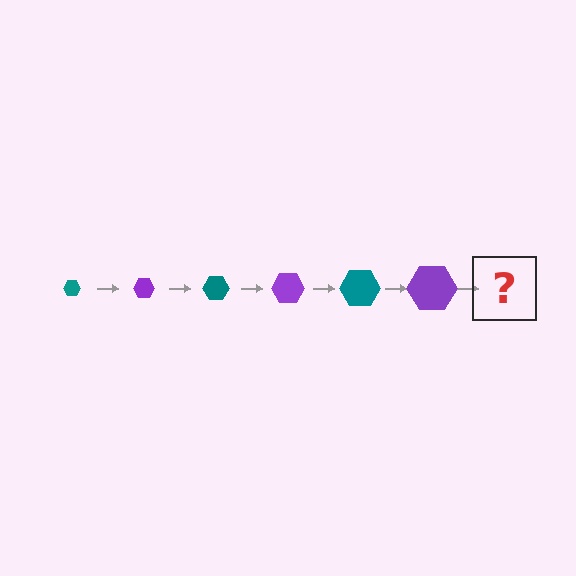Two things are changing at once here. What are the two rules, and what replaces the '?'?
The two rules are that the hexagon grows larger each step and the color cycles through teal and purple. The '?' should be a teal hexagon, larger than the previous one.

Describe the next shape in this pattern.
It should be a teal hexagon, larger than the previous one.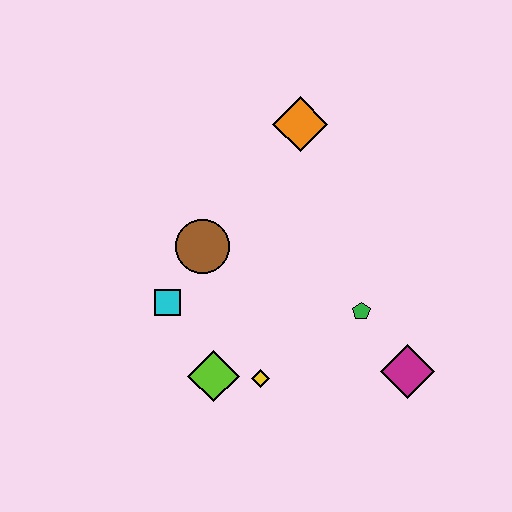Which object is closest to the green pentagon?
The magenta diamond is closest to the green pentagon.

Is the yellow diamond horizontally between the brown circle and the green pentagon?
Yes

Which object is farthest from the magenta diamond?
The orange diamond is farthest from the magenta diamond.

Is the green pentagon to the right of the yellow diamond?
Yes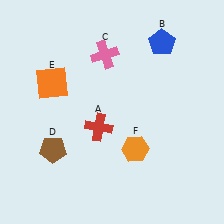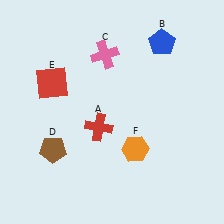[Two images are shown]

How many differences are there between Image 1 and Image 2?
There is 1 difference between the two images.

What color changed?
The square (E) changed from orange in Image 1 to red in Image 2.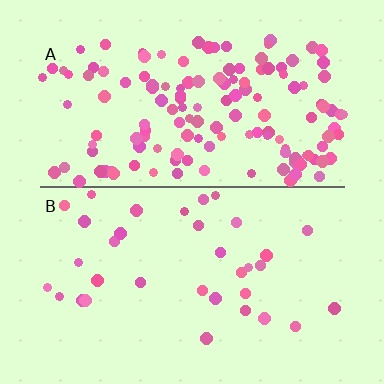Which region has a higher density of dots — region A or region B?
A (the top).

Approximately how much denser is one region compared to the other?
Approximately 4.0× — region A over region B.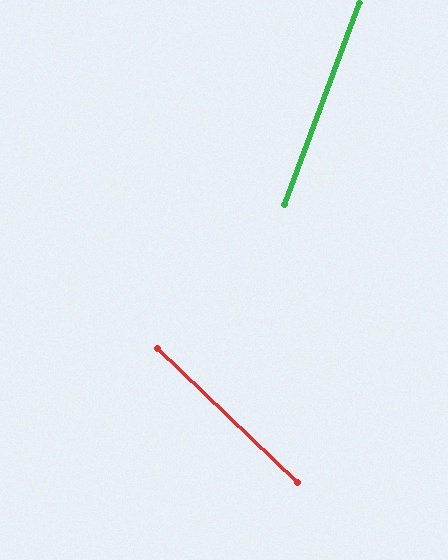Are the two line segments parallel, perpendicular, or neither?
Neither parallel nor perpendicular — they differ by about 67°.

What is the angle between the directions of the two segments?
Approximately 67 degrees.